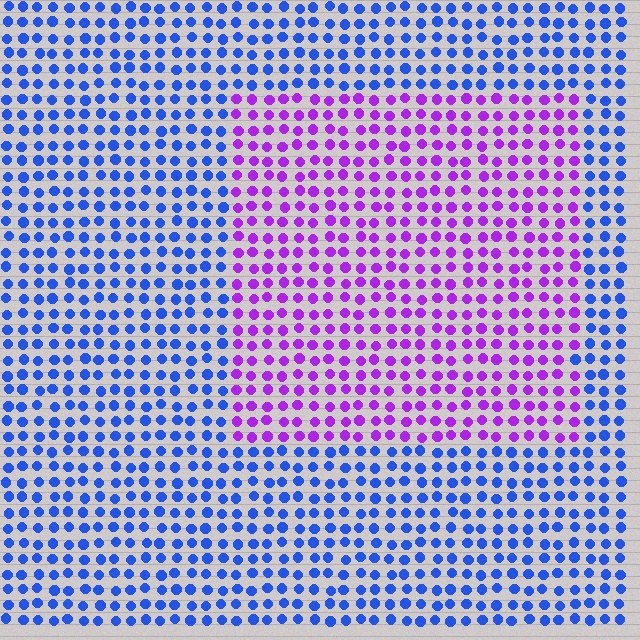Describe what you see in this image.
The image is filled with small blue elements in a uniform arrangement. A rectangle-shaped region is visible where the elements are tinted to a slightly different hue, forming a subtle color boundary.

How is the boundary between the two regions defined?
The boundary is defined purely by a slight shift in hue (about 58 degrees). Spacing, size, and orientation are identical on both sides.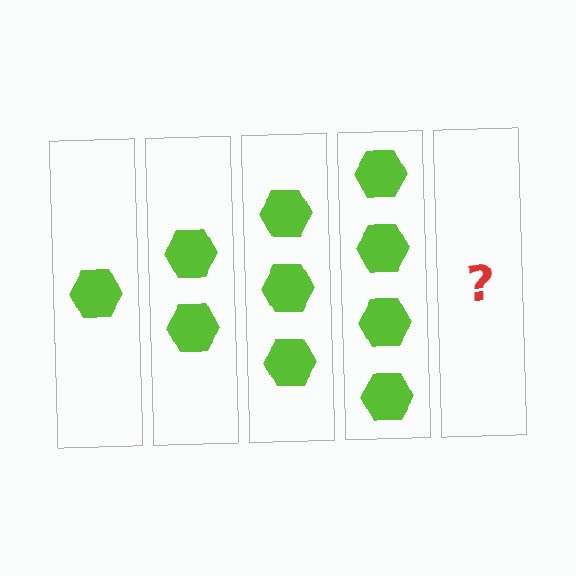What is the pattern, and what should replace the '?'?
The pattern is that each step adds one more hexagon. The '?' should be 5 hexagons.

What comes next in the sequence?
The next element should be 5 hexagons.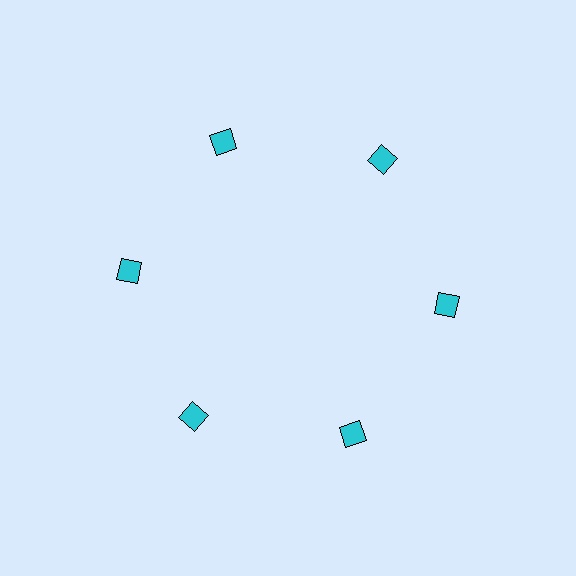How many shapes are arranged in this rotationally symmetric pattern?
There are 6 shapes, arranged in 6 groups of 1.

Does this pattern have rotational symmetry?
Yes, this pattern has 6-fold rotational symmetry. It looks the same after rotating 60 degrees around the center.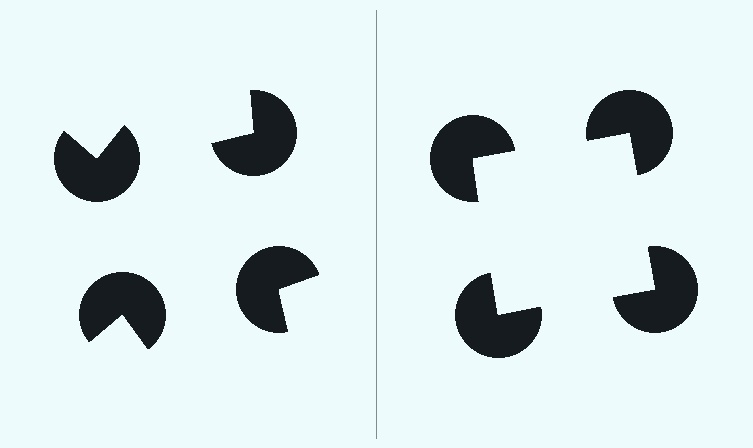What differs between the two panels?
The pac-man discs are positioned identically on both sides; only the wedge orientations differ. On the right they align to a square; on the left they are misaligned.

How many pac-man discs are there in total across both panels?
8 — 4 on each side.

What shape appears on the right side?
An illusory square.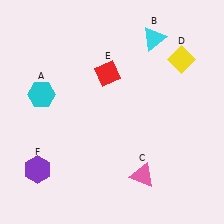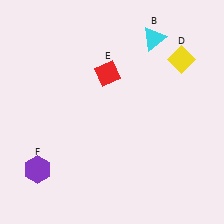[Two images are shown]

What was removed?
The pink triangle (C), the cyan hexagon (A) were removed in Image 2.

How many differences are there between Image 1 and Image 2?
There are 2 differences between the two images.